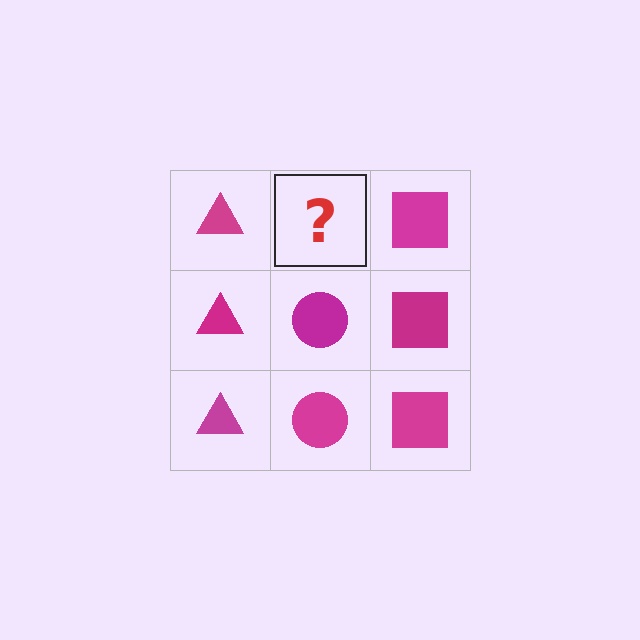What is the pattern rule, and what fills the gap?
The rule is that each column has a consistent shape. The gap should be filled with a magenta circle.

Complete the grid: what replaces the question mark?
The question mark should be replaced with a magenta circle.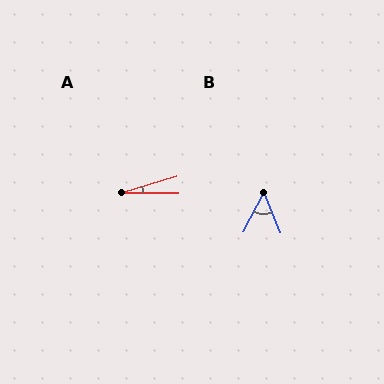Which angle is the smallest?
A, at approximately 16 degrees.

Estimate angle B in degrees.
Approximately 50 degrees.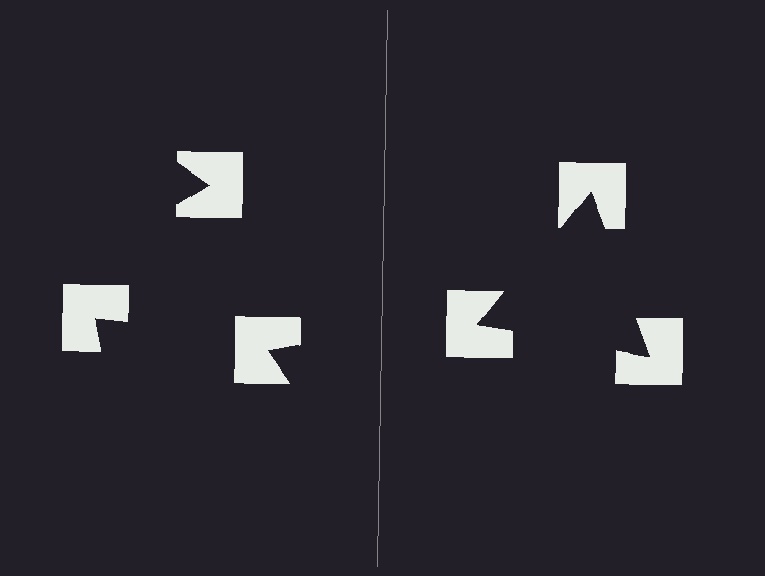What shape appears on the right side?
An illusory triangle.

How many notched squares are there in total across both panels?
6 — 3 on each side.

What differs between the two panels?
The notched squares are positioned identically on both sides; only the wedge orientations differ. On the right they align to a triangle; on the left they are misaligned.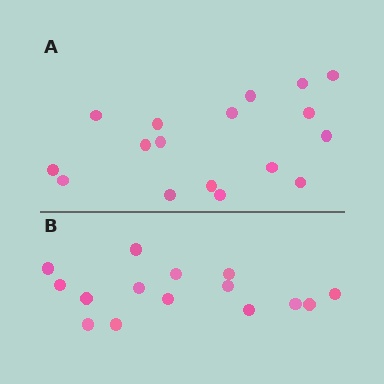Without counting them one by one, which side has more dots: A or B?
Region A (the top region) has more dots.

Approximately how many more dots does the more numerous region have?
Region A has just a few more — roughly 2 or 3 more dots than region B.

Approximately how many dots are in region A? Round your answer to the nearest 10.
About 20 dots. (The exact count is 17, which rounds to 20.)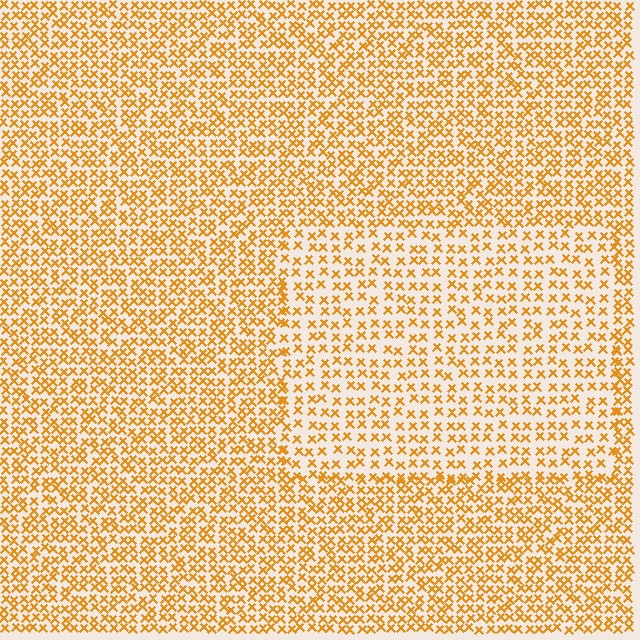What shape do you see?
I see a rectangle.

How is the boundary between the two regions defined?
The boundary is defined by a change in element density (approximately 1.6x ratio). All elements are the same color, size, and shape.